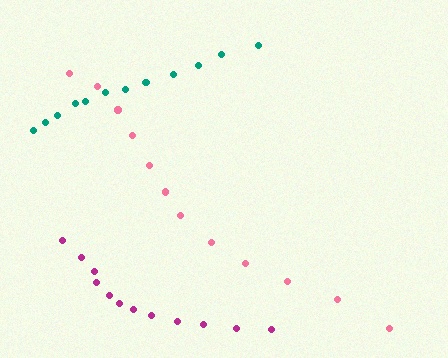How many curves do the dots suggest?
There are 3 distinct paths.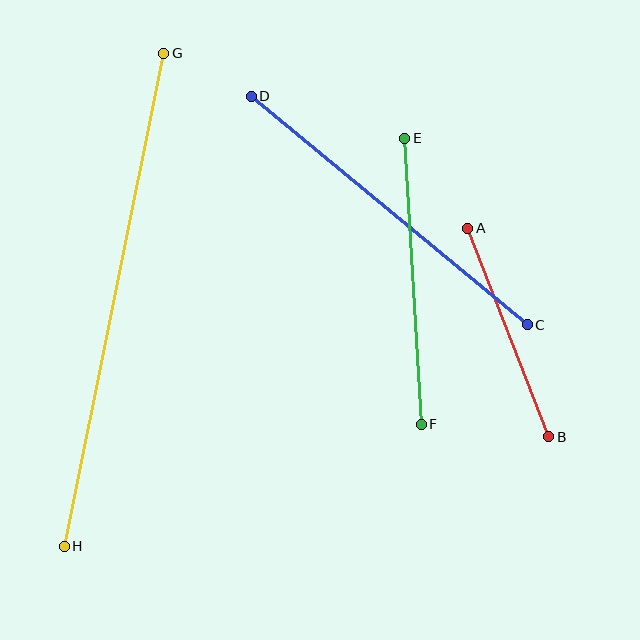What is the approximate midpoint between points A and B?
The midpoint is at approximately (508, 333) pixels.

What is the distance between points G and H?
The distance is approximately 503 pixels.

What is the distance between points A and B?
The distance is approximately 224 pixels.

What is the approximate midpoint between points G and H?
The midpoint is at approximately (114, 300) pixels.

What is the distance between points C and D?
The distance is approximately 359 pixels.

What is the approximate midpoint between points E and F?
The midpoint is at approximately (413, 281) pixels.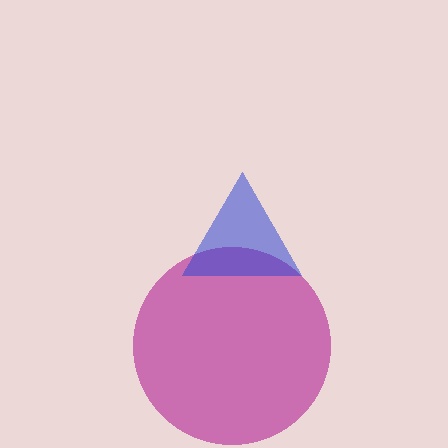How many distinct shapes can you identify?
There are 2 distinct shapes: a magenta circle, a blue triangle.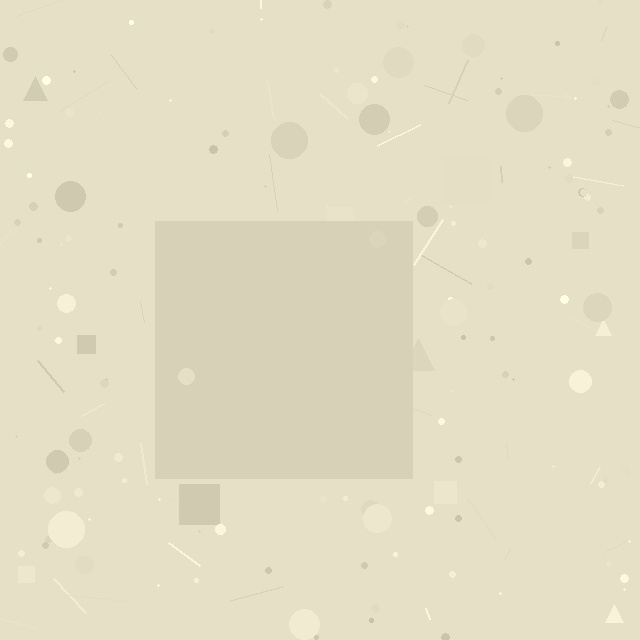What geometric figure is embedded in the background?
A square is embedded in the background.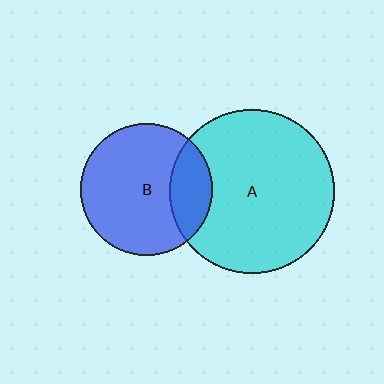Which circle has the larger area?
Circle A (cyan).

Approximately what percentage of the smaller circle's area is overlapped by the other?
Approximately 20%.